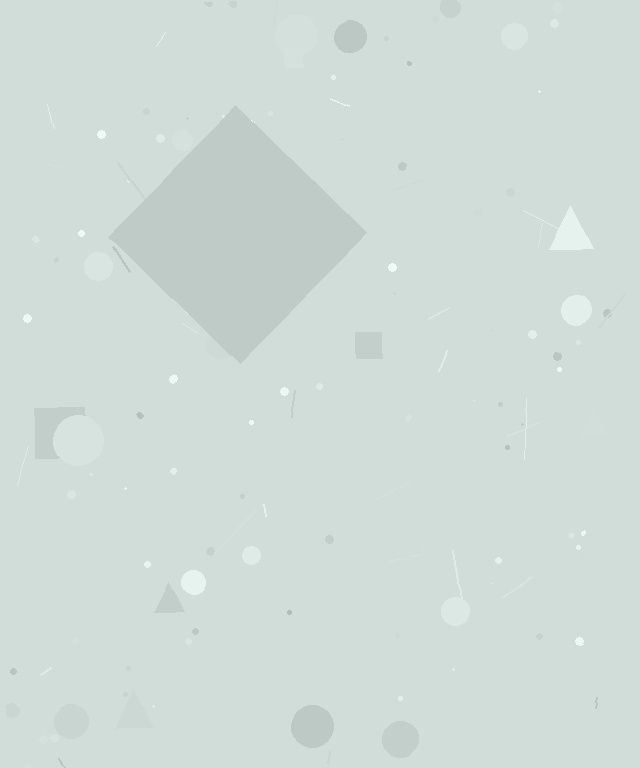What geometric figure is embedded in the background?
A diamond is embedded in the background.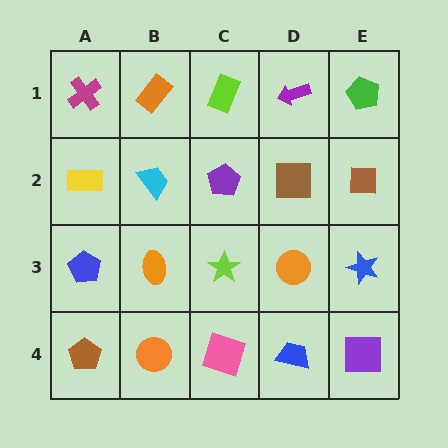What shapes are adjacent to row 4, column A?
A blue pentagon (row 3, column A), an orange circle (row 4, column B).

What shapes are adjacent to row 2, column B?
An orange rectangle (row 1, column B), an orange ellipse (row 3, column B), a yellow rectangle (row 2, column A), a purple pentagon (row 2, column C).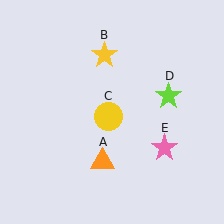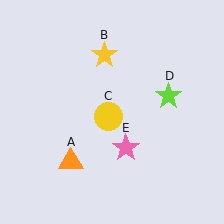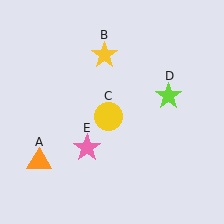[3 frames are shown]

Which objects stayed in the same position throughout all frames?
Yellow star (object B) and yellow circle (object C) and lime star (object D) remained stationary.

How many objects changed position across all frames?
2 objects changed position: orange triangle (object A), pink star (object E).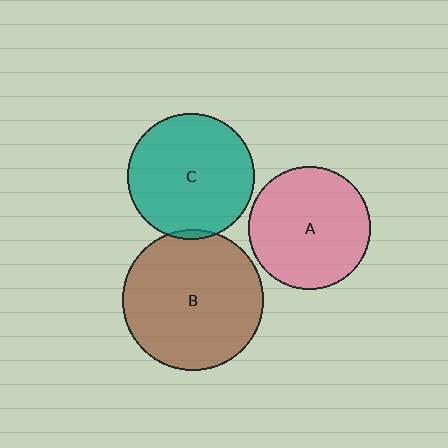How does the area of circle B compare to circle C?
Approximately 1.2 times.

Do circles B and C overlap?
Yes.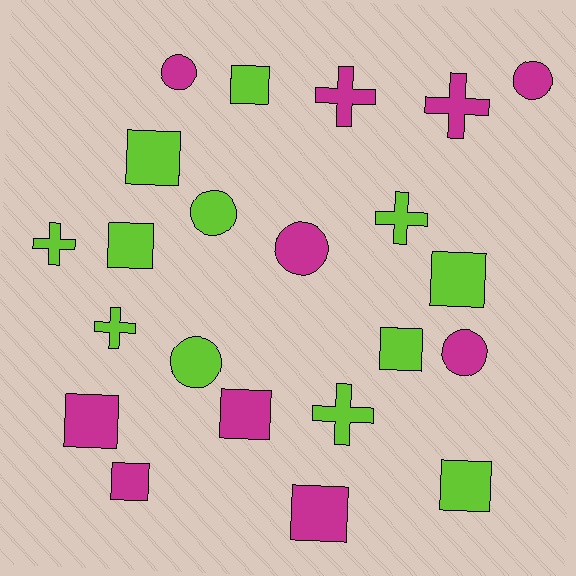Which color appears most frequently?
Lime, with 12 objects.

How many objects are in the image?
There are 22 objects.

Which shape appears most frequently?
Square, with 10 objects.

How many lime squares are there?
There are 6 lime squares.